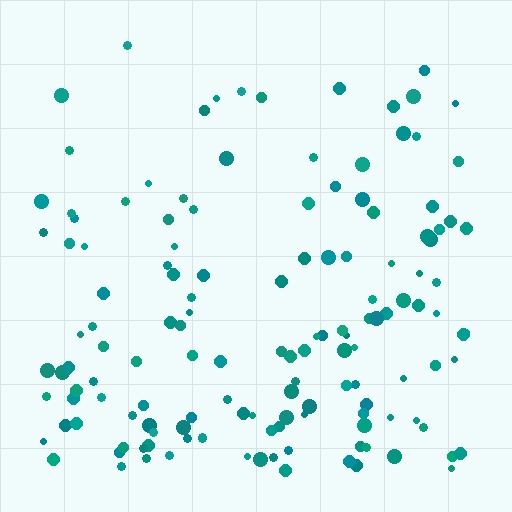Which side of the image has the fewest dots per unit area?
The top.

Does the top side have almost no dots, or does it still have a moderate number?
Still a moderate number, just noticeably fewer than the bottom.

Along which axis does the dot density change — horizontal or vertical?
Vertical.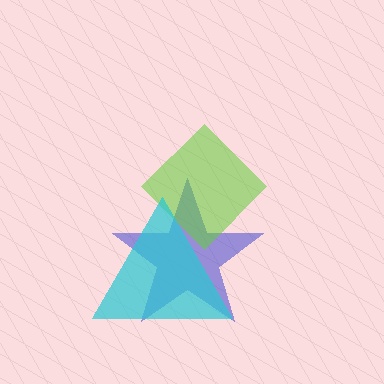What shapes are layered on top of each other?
The layered shapes are: a blue star, a lime diamond, a cyan triangle.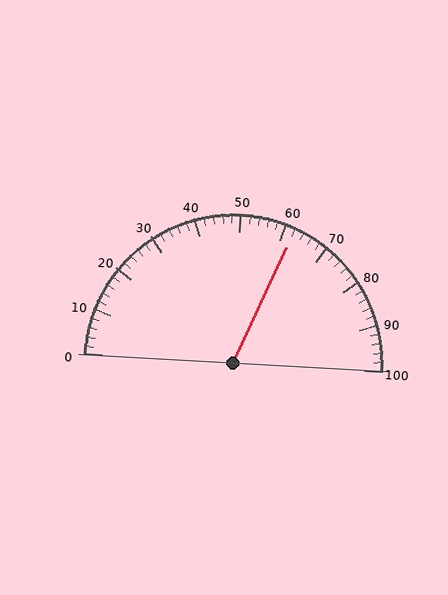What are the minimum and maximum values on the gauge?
The gauge ranges from 0 to 100.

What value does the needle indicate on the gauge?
The needle indicates approximately 62.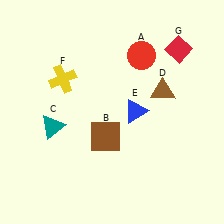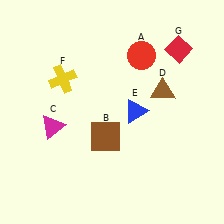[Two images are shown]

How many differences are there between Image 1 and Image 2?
There is 1 difference between the two images.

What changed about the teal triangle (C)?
In Image 1, C is teal. In Image 2, it changed to magenta.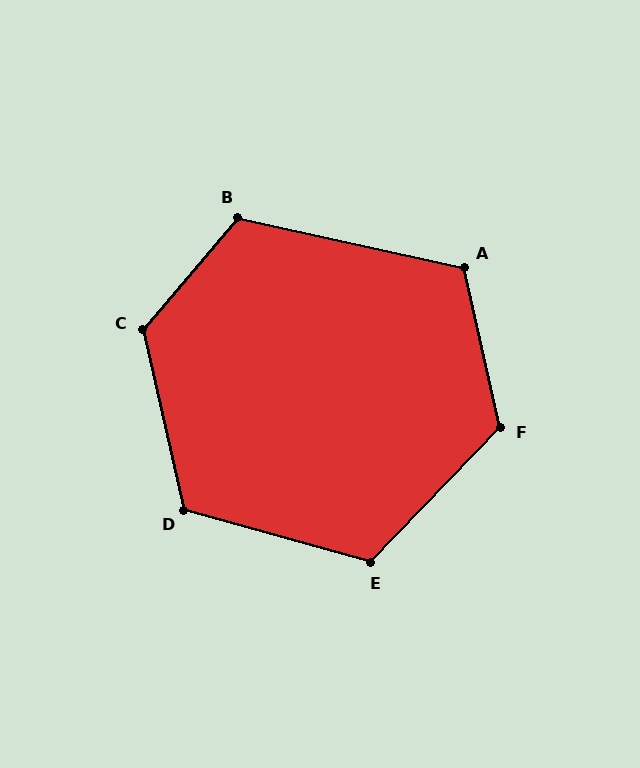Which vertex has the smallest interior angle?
A, at approximately 115 degrees.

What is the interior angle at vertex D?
Approximately 119 degrees (obtuse).